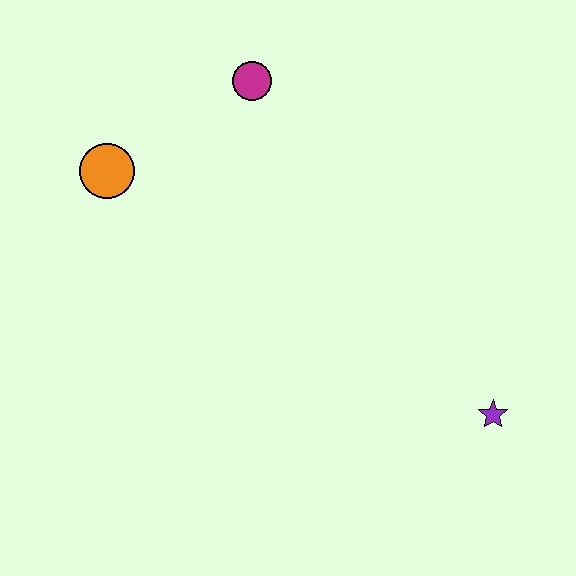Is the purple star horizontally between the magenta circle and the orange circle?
No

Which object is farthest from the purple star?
The orange circle is farthest from the purple star.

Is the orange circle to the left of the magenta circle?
Yes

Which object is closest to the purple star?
The magenta circle is closest to the purple star.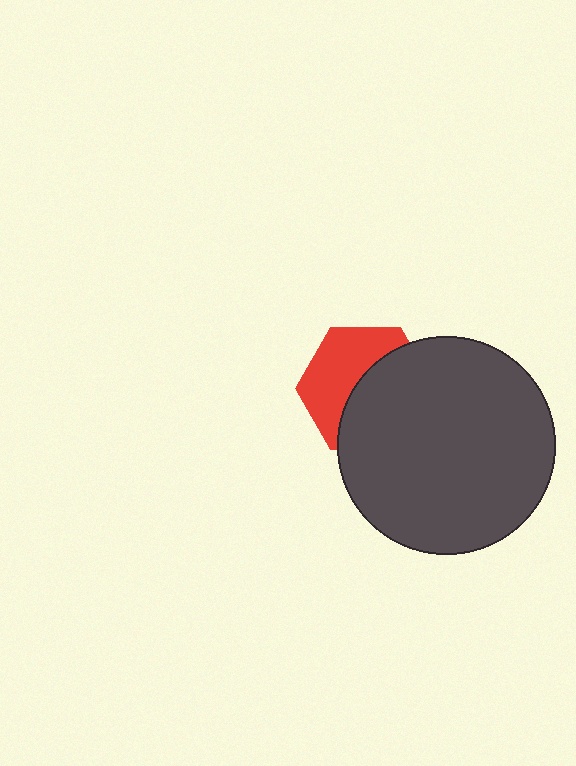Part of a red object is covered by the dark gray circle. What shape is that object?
It is a hexagon.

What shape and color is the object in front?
The object in front is a dark gray circle.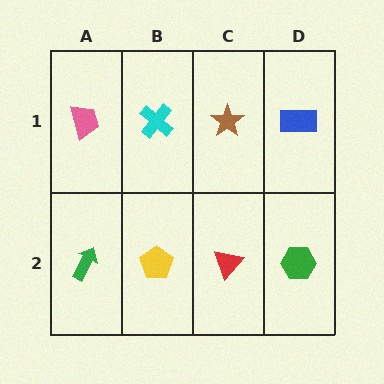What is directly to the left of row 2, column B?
A green arrow.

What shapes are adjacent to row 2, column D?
A blue rectangle (row 1, column D), a red triangle (row 2, column C).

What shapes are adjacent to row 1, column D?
A green hexagon (row 2, column D), a brown star (row 1, column C).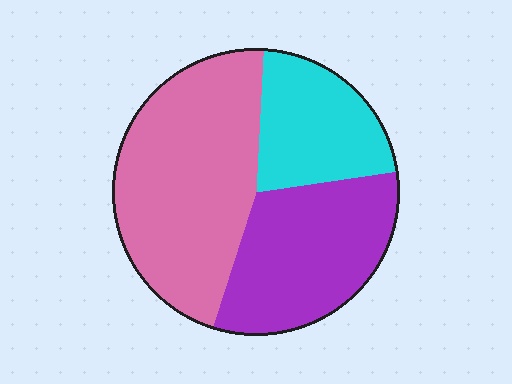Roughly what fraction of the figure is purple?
Purple takes up between a sixth and a third of the figure.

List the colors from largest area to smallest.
From largest to smallest: pink, purple, cyan.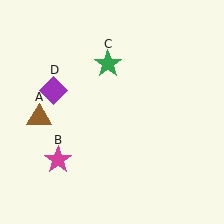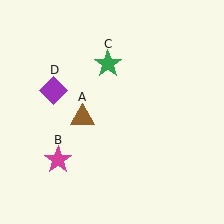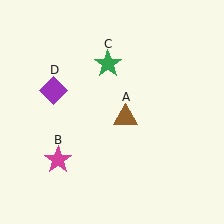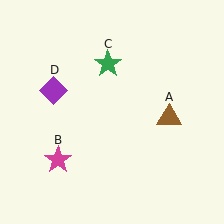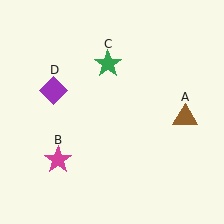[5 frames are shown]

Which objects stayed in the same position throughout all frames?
Magenta star (object B) and green star (object C) and purple diamond (object D) remained stationary.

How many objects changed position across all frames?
1 object changed position: brown triangle (object A).